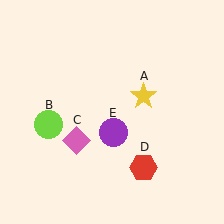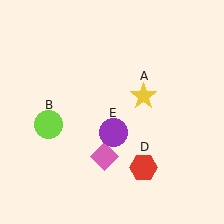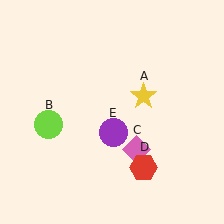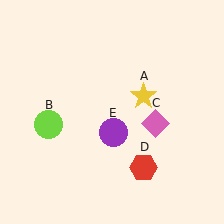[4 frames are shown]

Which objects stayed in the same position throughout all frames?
Yellow star (object A) and lime circle (object B) and red hexagon (object D) and purple circle (object E) remained stationary.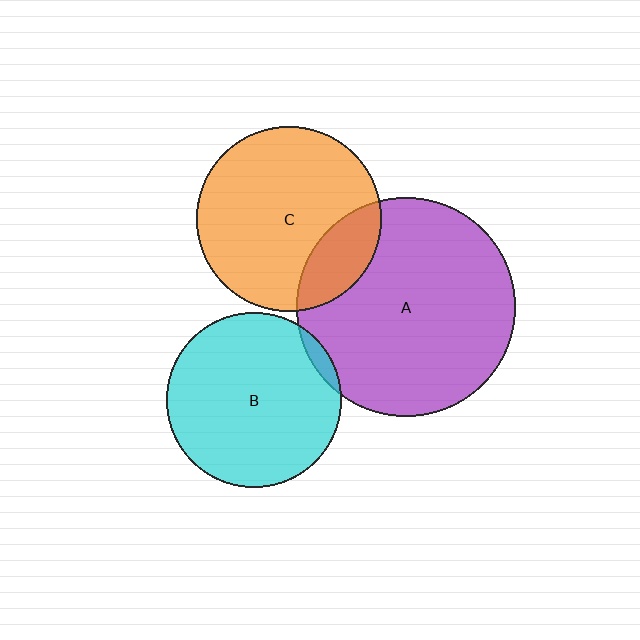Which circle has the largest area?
Circle A (purple).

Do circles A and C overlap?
Yes.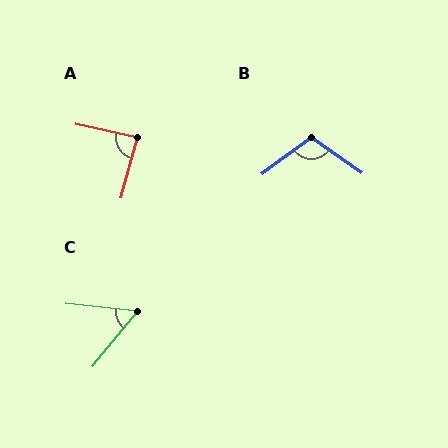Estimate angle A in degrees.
Approximately 87 degrees.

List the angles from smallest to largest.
C (56°), A (87°), B (109°).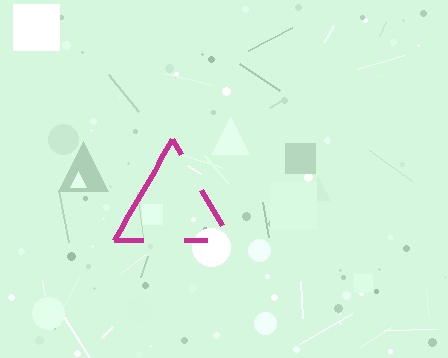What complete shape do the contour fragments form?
The contour fragments form a triangle.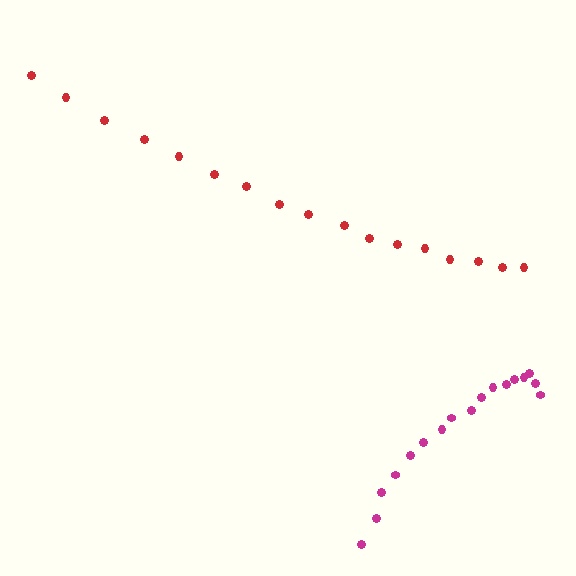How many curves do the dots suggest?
There are 2 distinct paths.